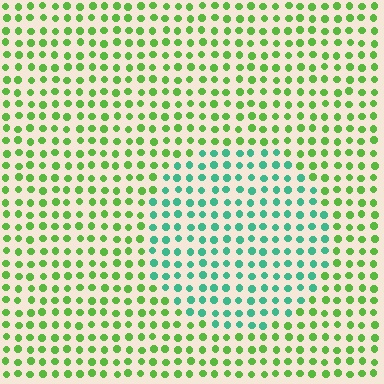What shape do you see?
I see a circle.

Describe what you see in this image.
The image is filled with small lime elements in a uniform arrangement. A circle-shaped region is visible where the elements are tinted to a slightly different hue, forming a subtle color boundary.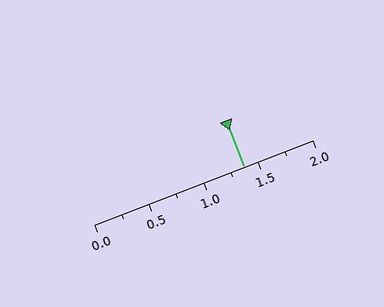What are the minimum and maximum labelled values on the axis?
The axis runs from 0.0 to 2.0.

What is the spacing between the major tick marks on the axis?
The major ticks are spaced 0.5 apart.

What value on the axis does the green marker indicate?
The marker indicates approximately 1.38.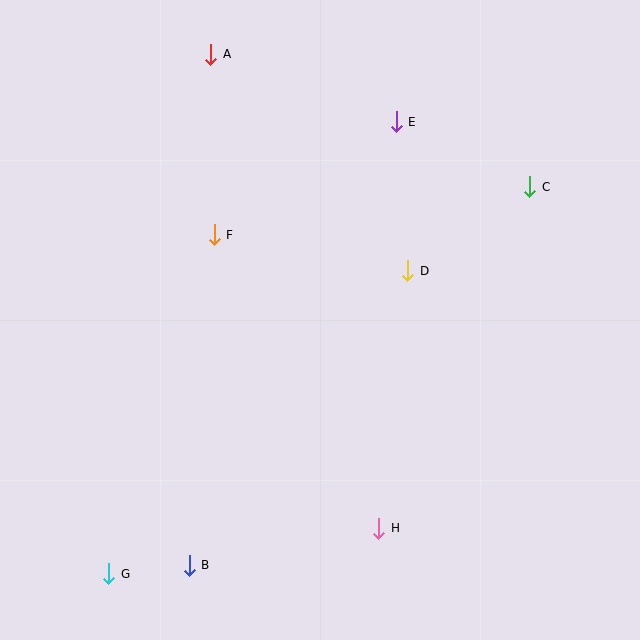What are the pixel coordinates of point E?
Point E is at (396, 122).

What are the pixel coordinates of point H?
Point H is at (379, 528).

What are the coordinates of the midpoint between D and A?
The midpoint between D and A is at (309, 163).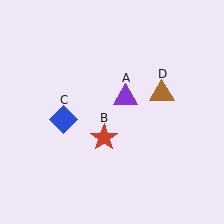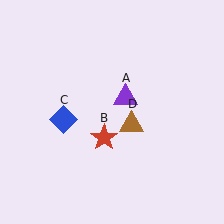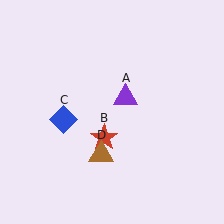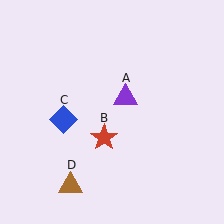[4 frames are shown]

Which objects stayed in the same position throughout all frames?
Purple triangle (object A) and red star (object B) and blue diamond (object C) remained stationary.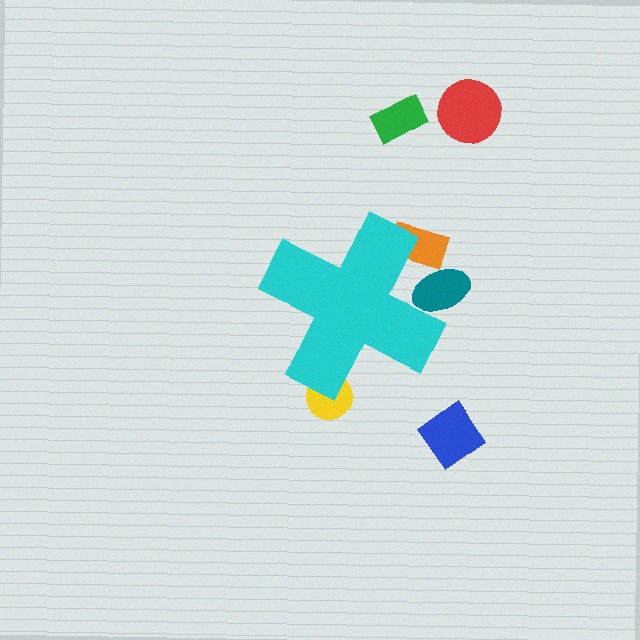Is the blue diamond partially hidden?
No, the blue diamond is fully visible.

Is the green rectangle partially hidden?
No, the green rectangle is fully visible.